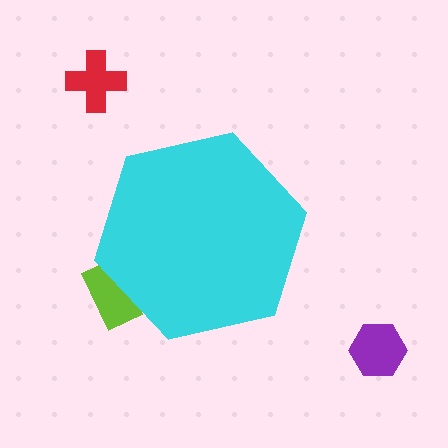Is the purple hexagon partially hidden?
No, the purple hexagon is fully visible.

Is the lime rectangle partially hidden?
Yes, the lime rectangle is partially hidden behind the cyan hexagon.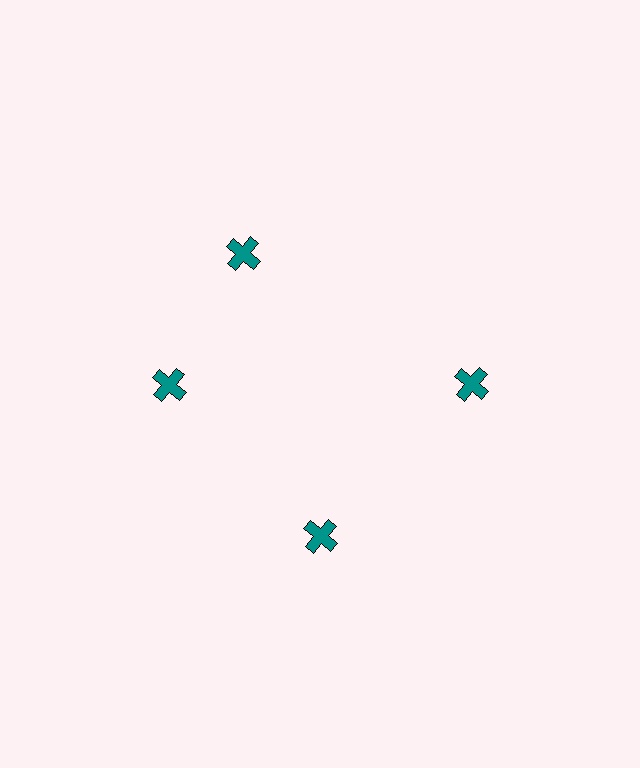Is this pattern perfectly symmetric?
No. The 4 teal crosses are arranged in a ring, but one element near the 12 o'clock position is rotated out of alignment along the ring, breaking the 4-fold rotational symmetry.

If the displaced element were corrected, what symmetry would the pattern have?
It would have 4-fold rotational symmetry — the pattern would map onto itself every 90 degrees.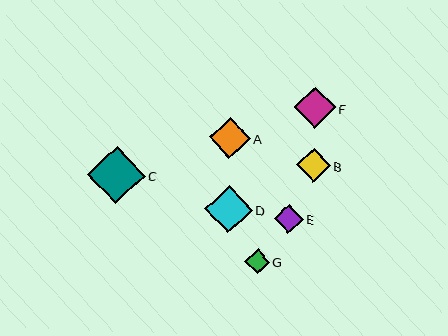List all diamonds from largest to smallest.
From largest to smallest: C, D, F, A, B, E, G.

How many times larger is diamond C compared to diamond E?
Diamond C is approximately 2.0 times the size of diamond E.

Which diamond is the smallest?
Diamond G is the smallest with a size of approximately 24 pixels.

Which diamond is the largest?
Diamond C is the largest with a size of approximately 57 pixels.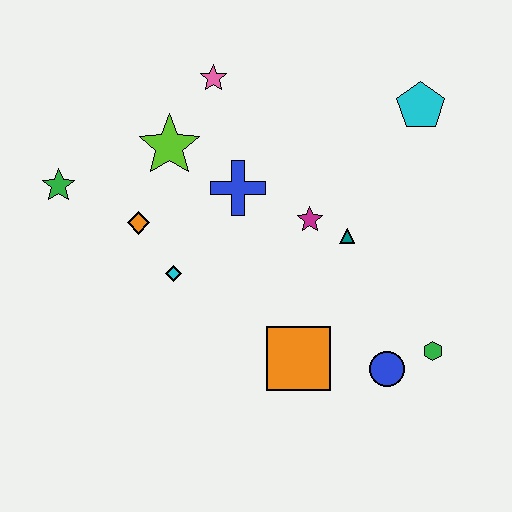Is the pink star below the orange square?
No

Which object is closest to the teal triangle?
The magenta star is closest to the teal triangle.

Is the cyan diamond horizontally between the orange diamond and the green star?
No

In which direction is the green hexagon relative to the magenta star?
The green hexagon is below the magenta star.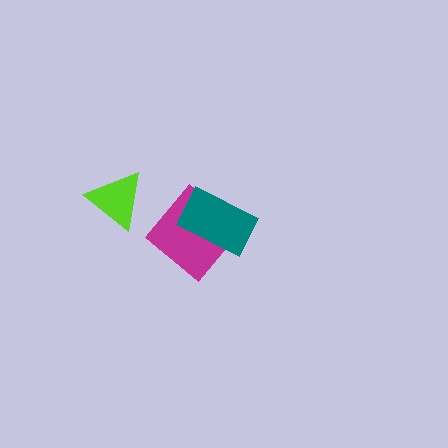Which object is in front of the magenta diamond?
The teal rectangle is in front of the magenta diamond.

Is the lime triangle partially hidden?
No, no other shape covers it.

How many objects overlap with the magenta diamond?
1 object overlaps with the magenta diamond.